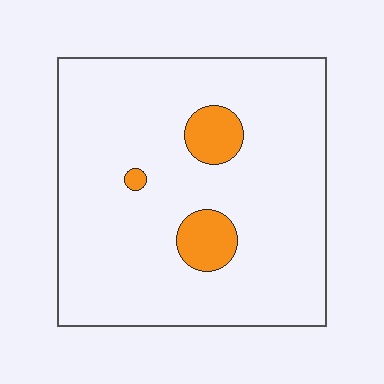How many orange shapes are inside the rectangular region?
3.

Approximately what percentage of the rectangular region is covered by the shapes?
Approximately 10%.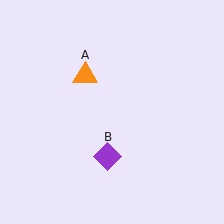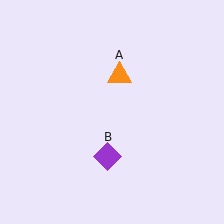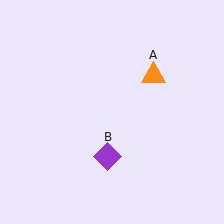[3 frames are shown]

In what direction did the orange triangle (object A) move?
The orange triangle (object A) moved right.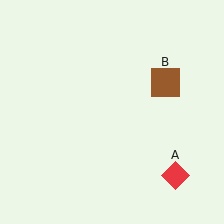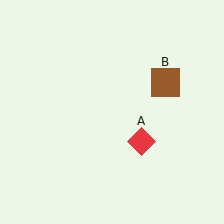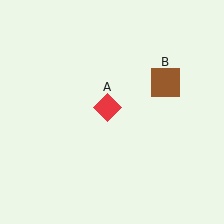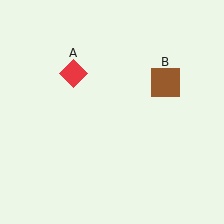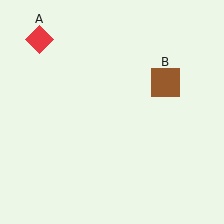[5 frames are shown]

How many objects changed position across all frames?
1 object changed position: red diamond (object A).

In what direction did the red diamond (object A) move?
The red diamond (object A) moved up and to the left.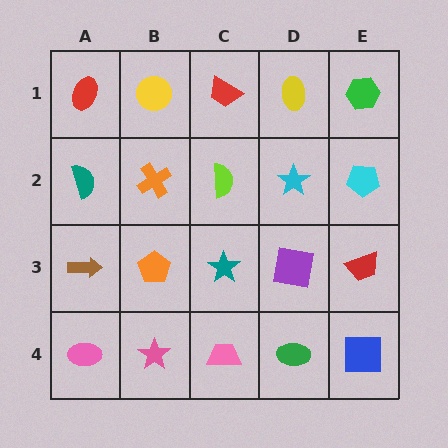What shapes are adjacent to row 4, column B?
An orange pentagon (row 3, column B), a pink ellipse (row 4, column A), a pink trapezoid (row 4, column C).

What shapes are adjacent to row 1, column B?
An orange cross (row 2, column B), a red ellipse (row 1, column A), a red trapezoid (row 1, column C).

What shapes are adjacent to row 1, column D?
A cyan star (row 2, column D), a red trapezoid (row 1, column C), a green hexagon (row 1, column E).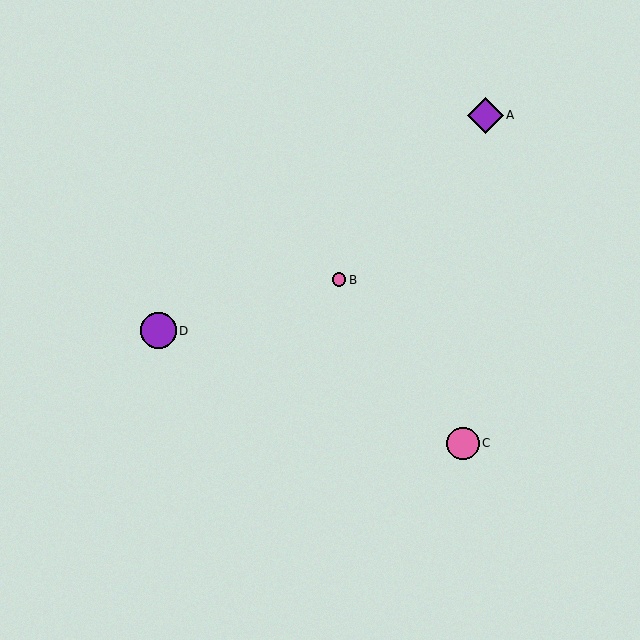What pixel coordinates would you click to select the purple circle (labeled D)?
Click at (158, 331) to select the purple circle D.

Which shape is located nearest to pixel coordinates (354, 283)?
The pink circle (labeled B) at (339, 280) is nearest to that location.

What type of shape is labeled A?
Shape A is a purple diamond.